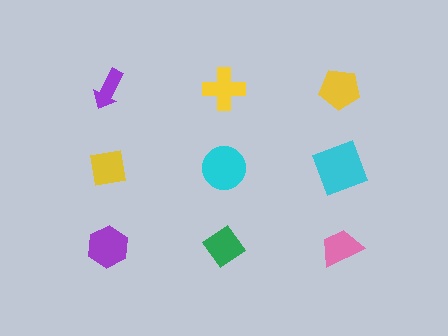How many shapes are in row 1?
3 shapes.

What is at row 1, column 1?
A purple arrow.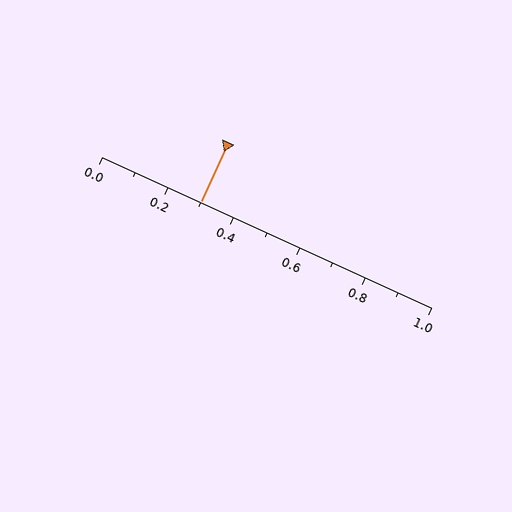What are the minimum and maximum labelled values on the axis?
The axis runs from 0.0 to 1.0.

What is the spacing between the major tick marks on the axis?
The major ticks are spaced 0.2 apart.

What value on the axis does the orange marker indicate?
The marker indicates approximately 0.3.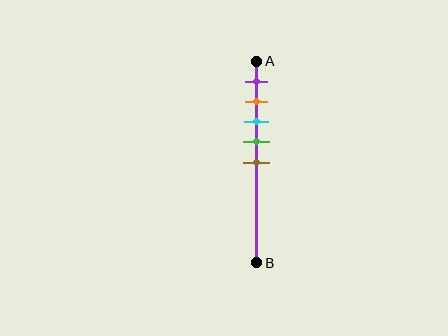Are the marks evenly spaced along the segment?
Yes, the marks are approximately evenly spaced.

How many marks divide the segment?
There are 5 marks dividing the segment.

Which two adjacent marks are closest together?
The orange and cyan marks are the closest adjacent pair.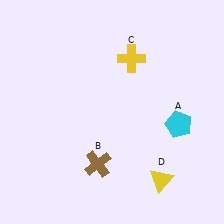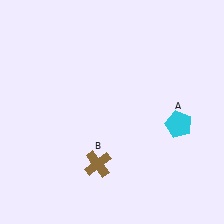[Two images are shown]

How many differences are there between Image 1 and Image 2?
There are 2 differences between the two images.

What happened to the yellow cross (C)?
The yellow cross (C) was removed in Image 2. It was in the top-right area of Image 1.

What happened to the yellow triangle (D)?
The yellow triangle (D) was removed in Image 2. It was in the bottom-right area of Image 1.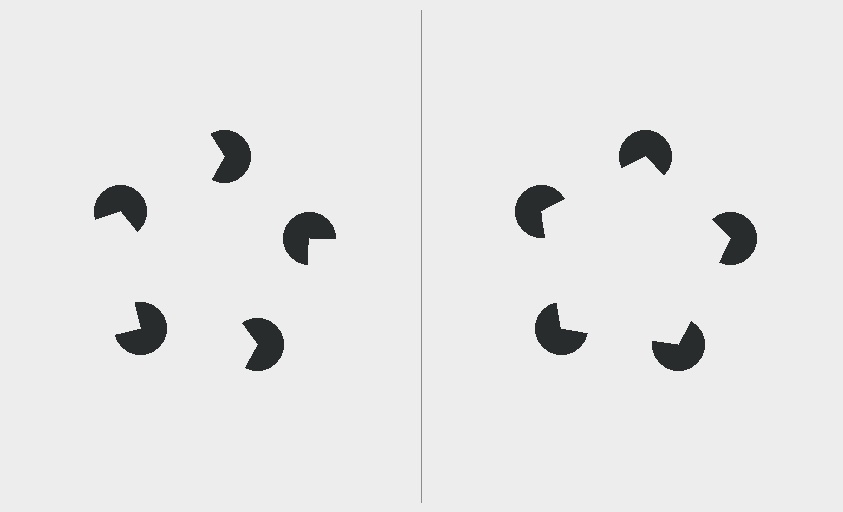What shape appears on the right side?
An illusory pentagon.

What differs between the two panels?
The pac-man discs are positioned identically on both sides; only the wedge orientations differ. On the right they align to a pentagon; on the left they are misaligned.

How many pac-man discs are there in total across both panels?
10 — 5 on each side.